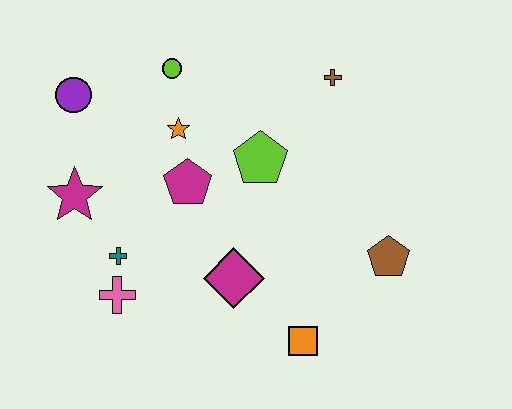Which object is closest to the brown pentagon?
The orange square is closest to the brown pentagon.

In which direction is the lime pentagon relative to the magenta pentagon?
The lime pentagon is to the right of the magenta pentagon.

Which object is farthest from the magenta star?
The brown pentagon is farthest from the magenta star.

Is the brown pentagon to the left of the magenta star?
No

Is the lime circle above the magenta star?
Yes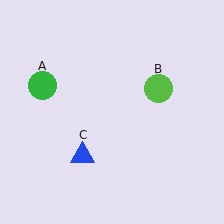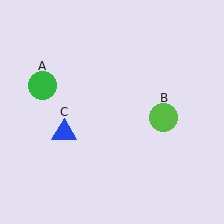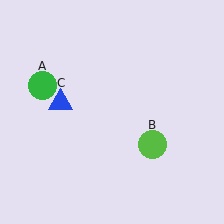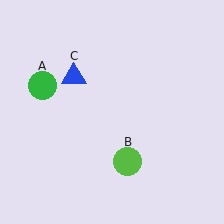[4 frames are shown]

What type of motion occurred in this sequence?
The lime circle (object B), blue triangle (object C) rotated clockwise around the center of the scene.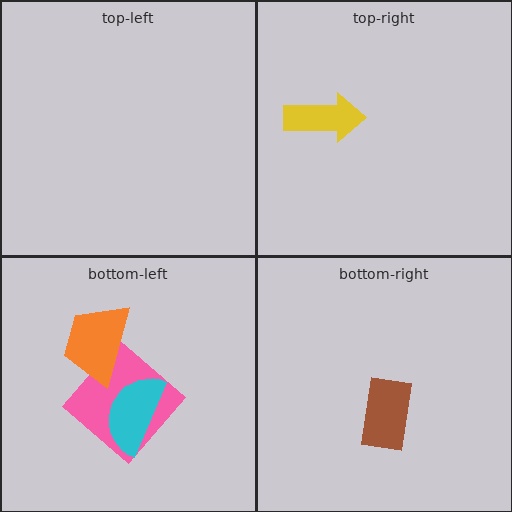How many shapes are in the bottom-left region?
3.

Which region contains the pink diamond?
The bottom-left region.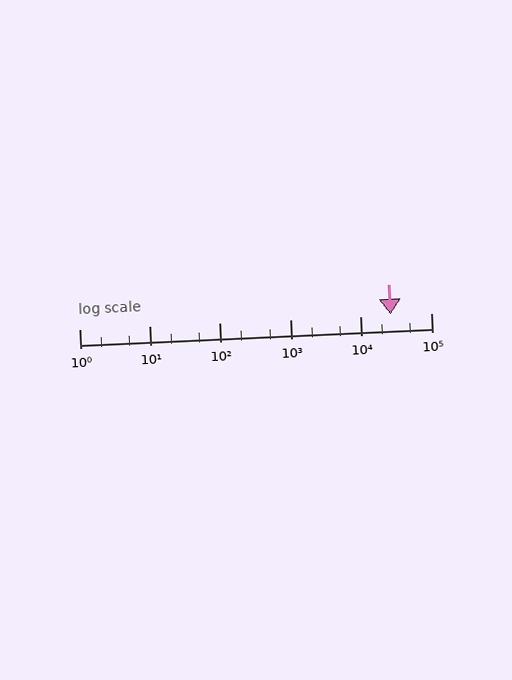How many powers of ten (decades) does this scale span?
The scale spans 5 decades, from 1 to 100000.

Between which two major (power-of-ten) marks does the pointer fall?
The pointer is between 10000 and 100000.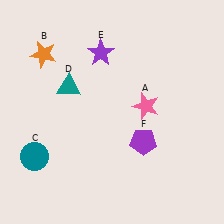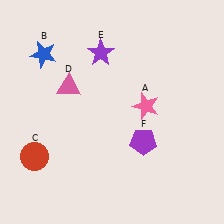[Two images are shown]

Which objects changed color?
B changed from orange to blue. C changed from teal to red. D changed from teal to pink.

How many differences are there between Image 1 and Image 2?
There are 3 differences between the two images.